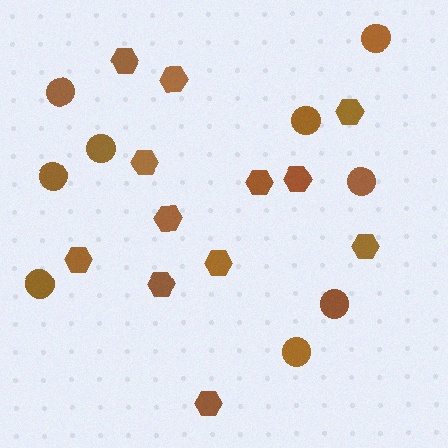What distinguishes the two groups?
There are 2 groups: one group of hexagons (12) and one group of circles (9).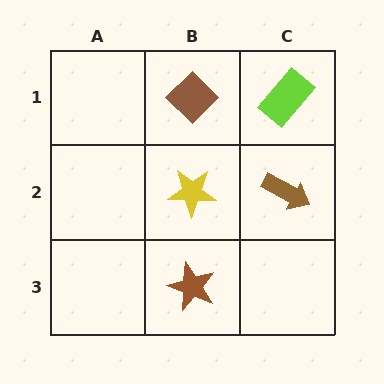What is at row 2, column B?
A yellow star.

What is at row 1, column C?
A lime rectangle.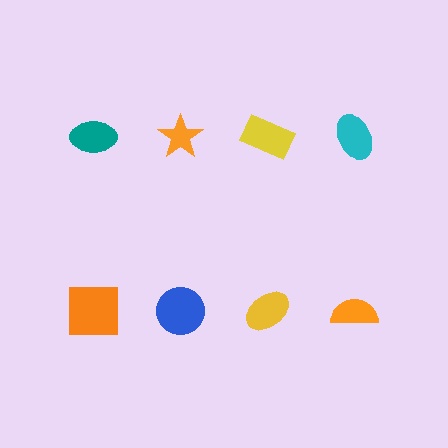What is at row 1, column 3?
A yellow rectangle.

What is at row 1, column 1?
A teal ellipse.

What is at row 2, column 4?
An orange semicircle.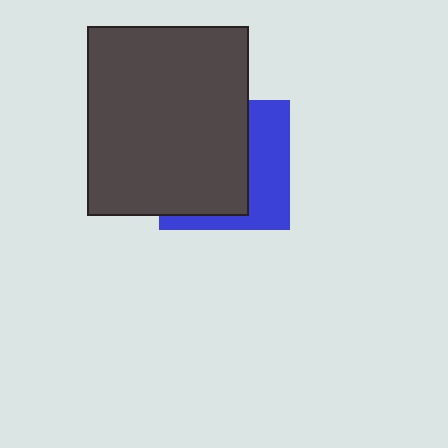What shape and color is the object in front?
The object in front is a dark gray rectangle.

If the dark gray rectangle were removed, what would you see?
You would see the complete blue square.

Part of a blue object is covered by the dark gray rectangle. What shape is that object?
It is a square.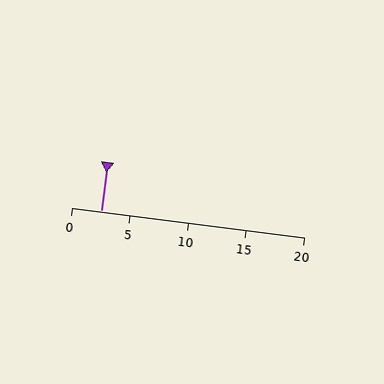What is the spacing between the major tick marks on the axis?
The major ticks are spaced 5 apart.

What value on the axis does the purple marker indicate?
The marker indicates approximately 2.5.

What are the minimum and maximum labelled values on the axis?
The axis runs from 0 to 20.